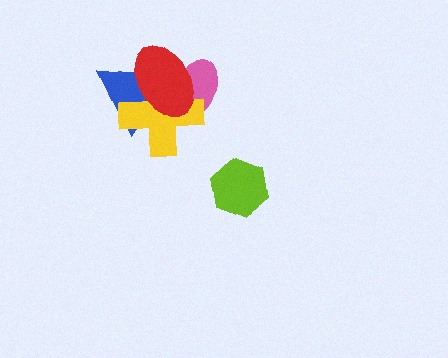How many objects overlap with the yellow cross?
3 objects overlap with the yellow cross.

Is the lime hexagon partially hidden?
No, no other shape covers it.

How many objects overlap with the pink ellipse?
3 objects overlap with the pink ellipse.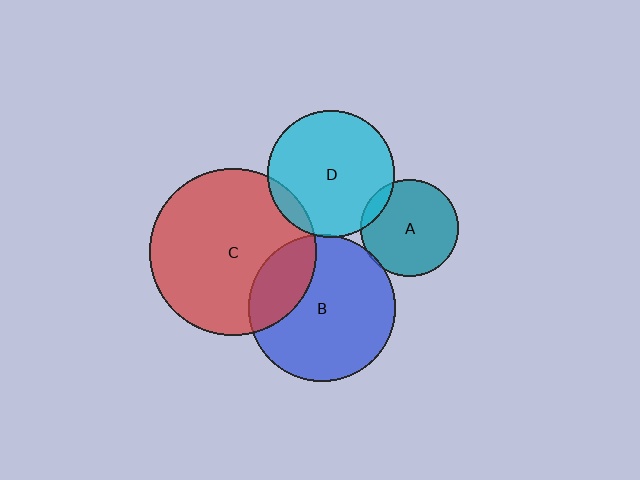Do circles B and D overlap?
Yes.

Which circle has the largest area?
Circle C (red).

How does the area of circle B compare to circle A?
Approximately 2.3 times.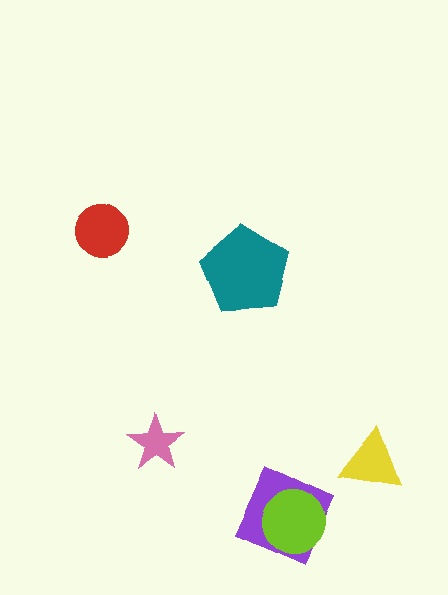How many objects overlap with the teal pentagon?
0 objects overlap with the teal pentagon.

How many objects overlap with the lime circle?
1 object overlaps with the lime circle.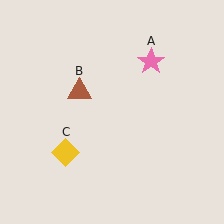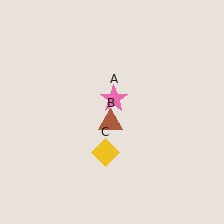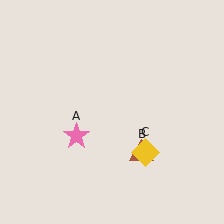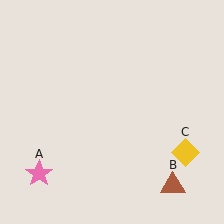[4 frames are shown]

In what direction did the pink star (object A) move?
The pink star (object A) moved down and to the left.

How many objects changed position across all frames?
3 objects changed position: pink star (object A), brown triangle (object B), yellow diamond (object C).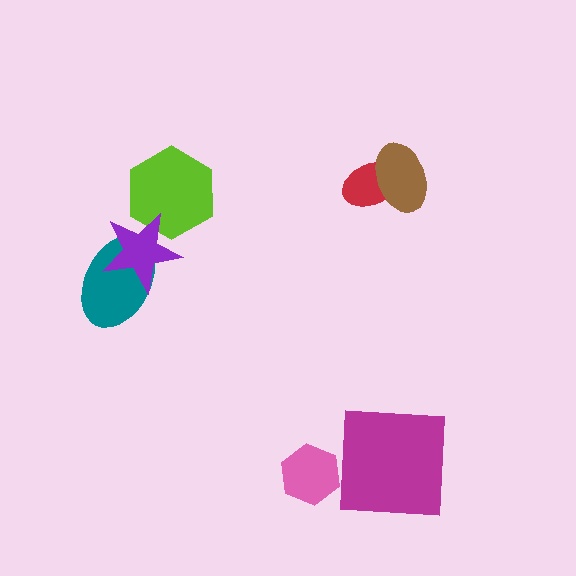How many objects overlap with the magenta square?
0 objects overlap with the magenta square.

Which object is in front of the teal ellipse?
The purple star is in front of the teal ellipse.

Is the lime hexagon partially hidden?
Yes, it is partially covered by another shape.